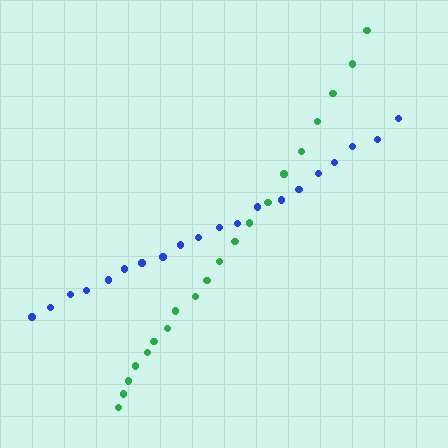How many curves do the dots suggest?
There are 2 distinct paths.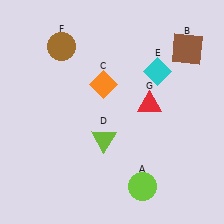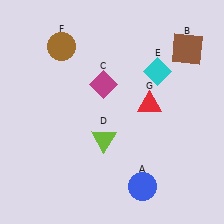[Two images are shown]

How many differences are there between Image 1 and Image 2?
There are 2 differences between the two images.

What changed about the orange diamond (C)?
In Image 1, C is orange. In Image 2, it changed to magenta.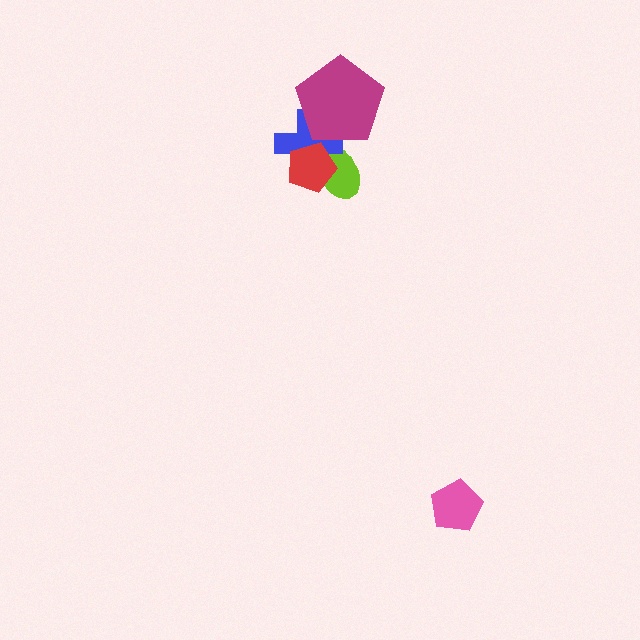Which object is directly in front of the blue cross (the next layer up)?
The red pentagon is directly in front of the blue cross.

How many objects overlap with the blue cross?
3 objects overlap with the blue cross.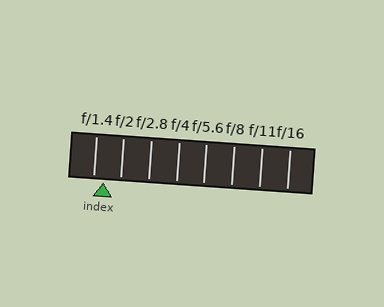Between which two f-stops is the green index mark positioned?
The index mark is between f/1.4 and f/2.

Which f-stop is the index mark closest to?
The index mark is closest to f/1.4.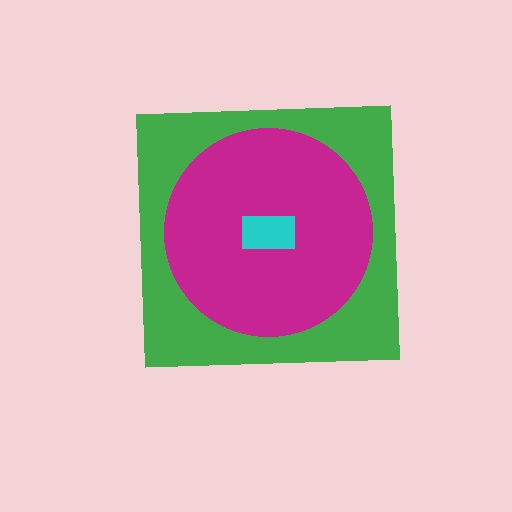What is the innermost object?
The cyan rectangle.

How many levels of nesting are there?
3.